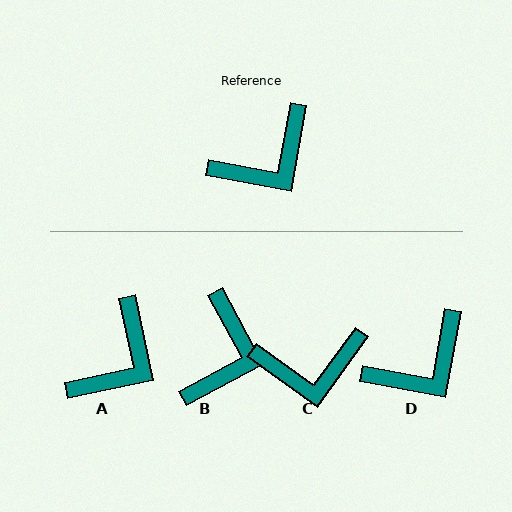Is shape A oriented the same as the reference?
No, it is off by about 22 degrees.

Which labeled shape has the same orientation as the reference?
D.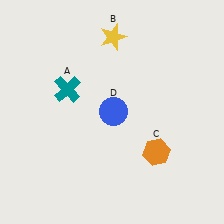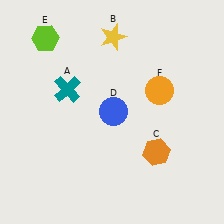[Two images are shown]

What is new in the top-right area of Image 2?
An orange circle (F) was added in the top-right area of Image 2.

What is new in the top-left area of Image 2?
A lime hexagon (E) was added in the top-left area of Image 2.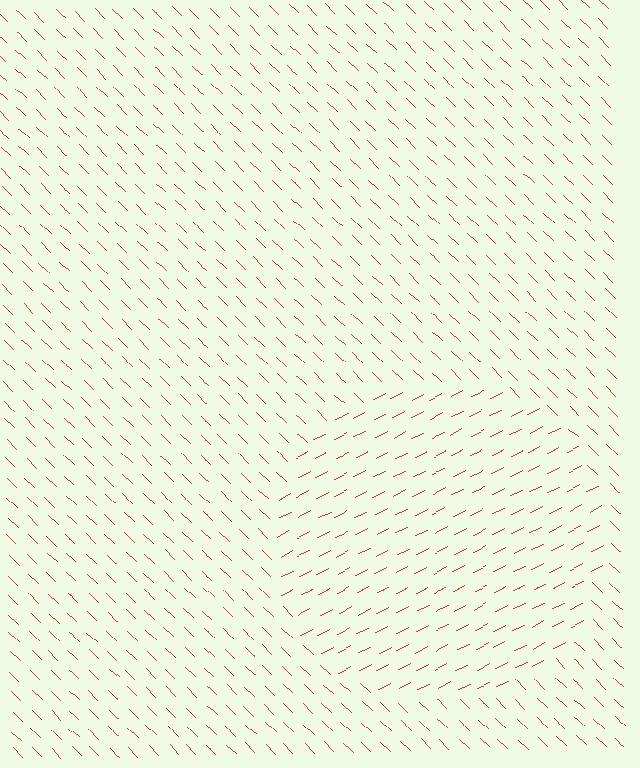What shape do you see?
I see a circle.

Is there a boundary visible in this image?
Yes, there is a texture boundary formed by a change in line orientation.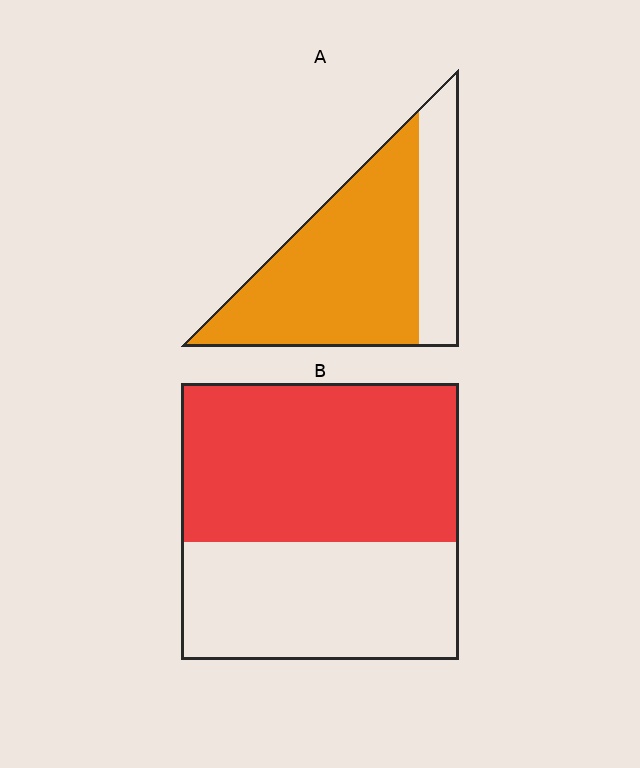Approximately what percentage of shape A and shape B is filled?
A is approximately 75% and B is approximately 55%.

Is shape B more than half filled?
Yes.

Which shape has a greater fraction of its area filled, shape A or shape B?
Shape A.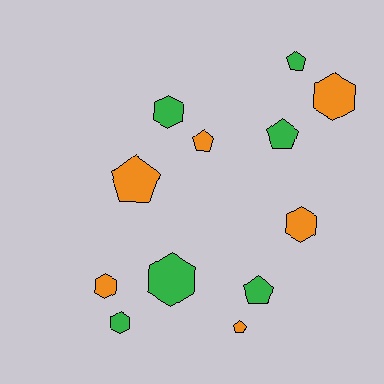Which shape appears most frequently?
Pentagon, with 6 objects.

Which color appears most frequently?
Green, with 6 objects.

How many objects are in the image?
There are 12 objects.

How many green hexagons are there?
There are 3 green hexagons.